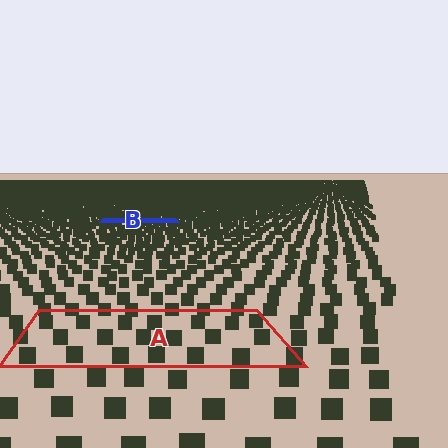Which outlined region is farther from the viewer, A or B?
Region B is farther from the viewer — the texture elements inside it appear smaller and more densely packed.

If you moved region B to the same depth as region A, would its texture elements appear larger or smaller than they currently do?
They would appear larger. At a closer depth, the same texture elements are projected at a bigger on-screen size.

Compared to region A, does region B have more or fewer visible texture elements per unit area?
Region B has more texture elements per unit area — they are packed more densely because it is farther away.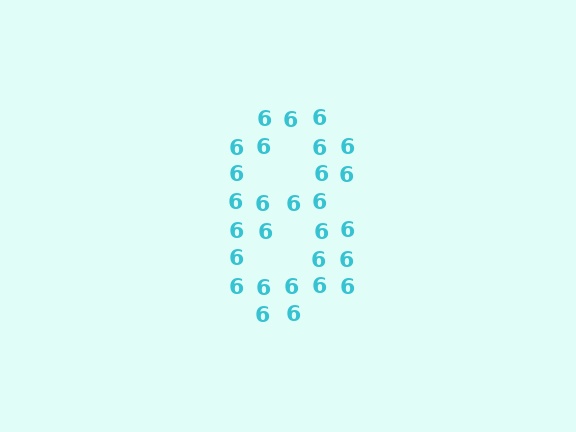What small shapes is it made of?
It is made of small digit 6's.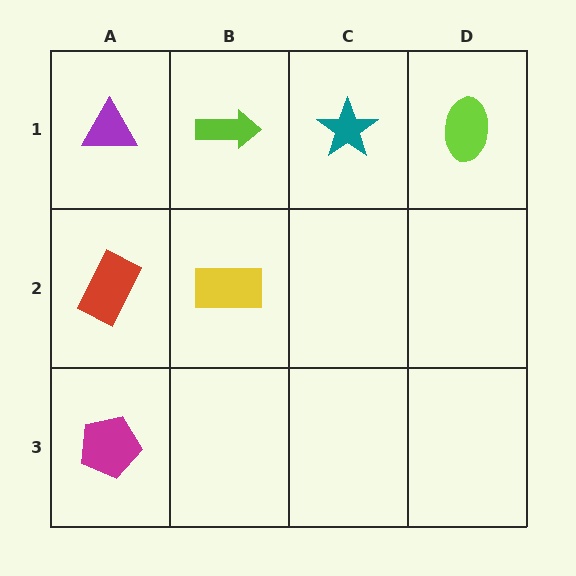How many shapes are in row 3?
1 shape.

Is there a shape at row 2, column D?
No, that cell is empty.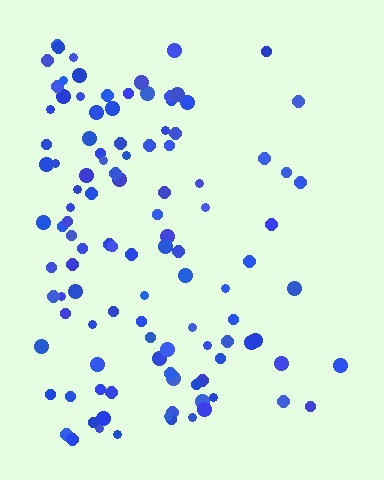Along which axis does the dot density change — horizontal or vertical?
Horizontal.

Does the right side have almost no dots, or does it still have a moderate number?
Still a moderate number, just noticeably fewer than the left.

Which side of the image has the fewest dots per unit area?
The right.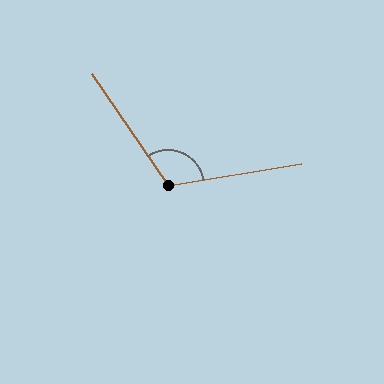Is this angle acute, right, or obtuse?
It is obtuse.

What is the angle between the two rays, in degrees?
Approximately 115 degrees.